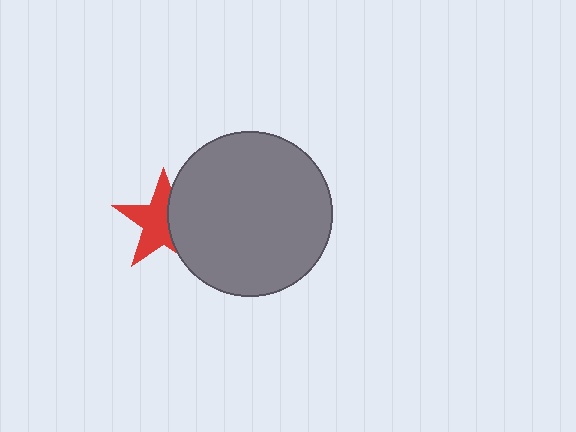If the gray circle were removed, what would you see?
You would see the complete red star.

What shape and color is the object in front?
The object in front is a gray circle.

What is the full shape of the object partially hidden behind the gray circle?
The partially hidden object is a red star.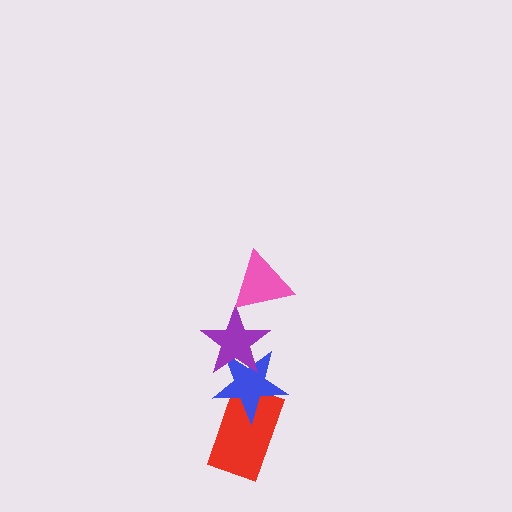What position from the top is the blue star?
The blue star is 3rd from the top.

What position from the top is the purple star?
The purple star is 2nd from the top.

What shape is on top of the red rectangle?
The blue star is on top of the red rectangle.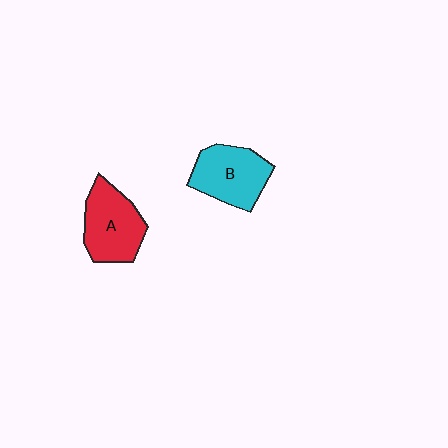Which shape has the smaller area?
Shape B (cyan).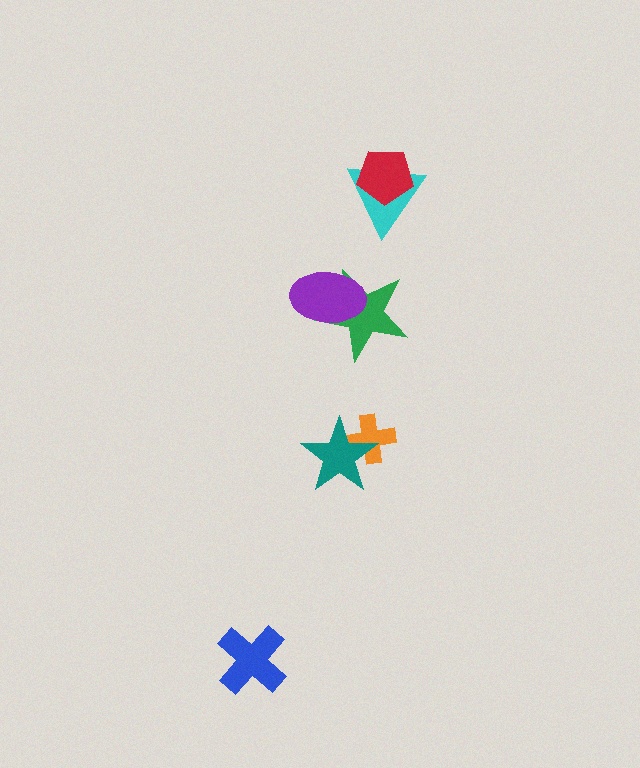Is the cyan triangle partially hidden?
Yes, it is partially covered by another shape.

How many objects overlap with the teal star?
1 object overlaps with the teal star.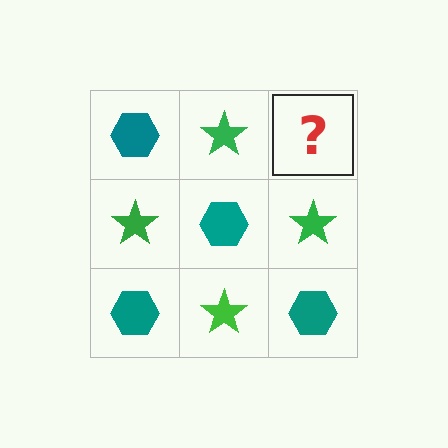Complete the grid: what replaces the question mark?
The question mark should be replaced with a teal hexagon.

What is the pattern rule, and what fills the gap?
The rule is that it alternates teal hexagon and green star in a checkerboard pattern. The gap should be filled with a teal hexagon.